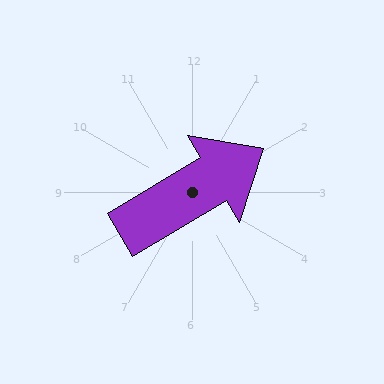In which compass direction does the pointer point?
Northeast.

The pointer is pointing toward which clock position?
Roughly 2 o'clock.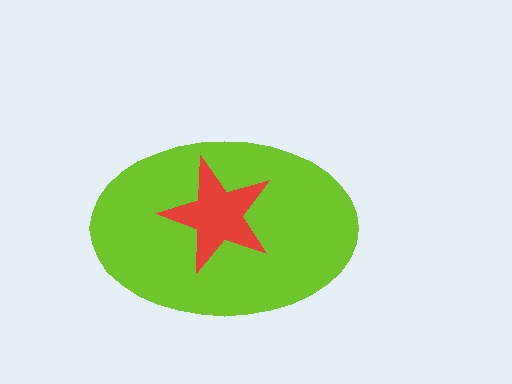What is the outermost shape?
The lime ellipse.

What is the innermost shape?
The red star.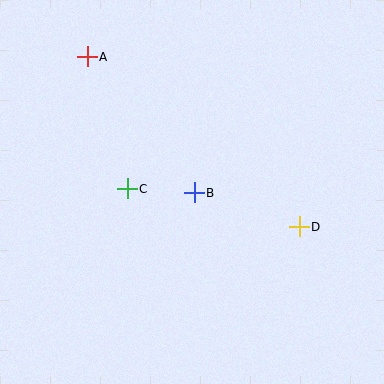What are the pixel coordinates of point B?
Point B is at (194, 193).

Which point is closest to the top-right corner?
Point D is closest to the top-right corner.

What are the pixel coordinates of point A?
Point A is at (87, 57).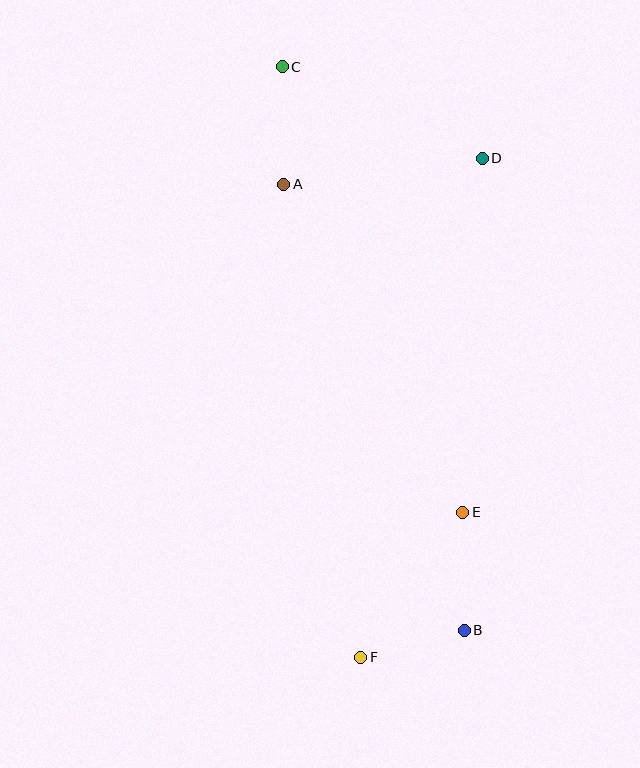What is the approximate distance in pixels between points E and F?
The distance between E and F is approximately 177 pixels.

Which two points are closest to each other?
Points B and F are closest to each other.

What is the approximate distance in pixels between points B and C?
The distance between B and C is approximately 592 pixels.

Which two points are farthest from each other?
Points C and F are farthest from each other.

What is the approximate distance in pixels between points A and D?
The distance between A and D is approximately 200 pixels.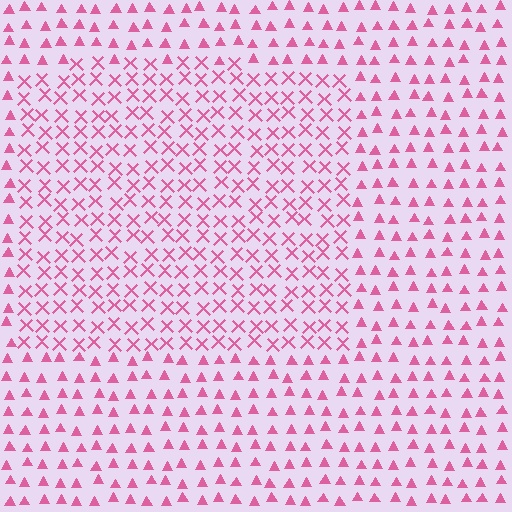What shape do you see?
I see a rectangle.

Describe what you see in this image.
The image is filled with small pink elements arranged in a uniform grid. A rectangle-shaped region contains X marks, while the surrounding area contains triangles. The boundary is defined purely by the change in element shape.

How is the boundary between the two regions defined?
The boundary is defined by a change in element shape: X marks inside vs. triangles outside. All elements share the same color and spacing.